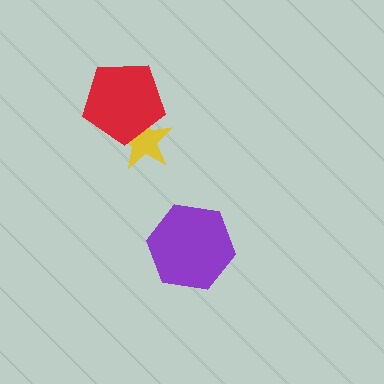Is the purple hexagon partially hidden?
No, no other shape covers it.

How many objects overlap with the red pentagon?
1 object overlaps with the red pentagon.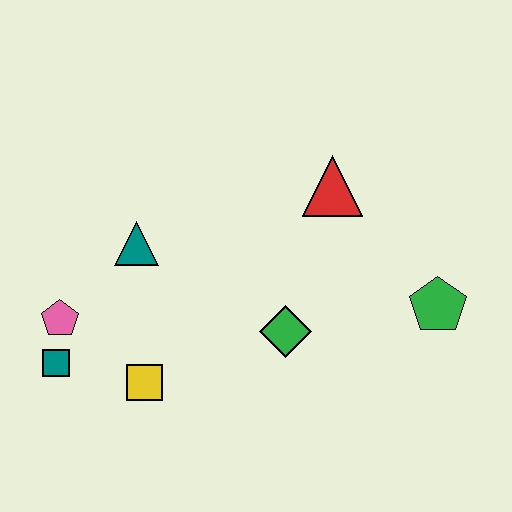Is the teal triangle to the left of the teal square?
No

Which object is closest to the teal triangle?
The pink pentagon is closest to the teal triangle.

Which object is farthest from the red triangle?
The teal square is farthest from the red triangle.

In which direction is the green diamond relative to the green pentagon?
The green diamond is to the left of the green pentagon.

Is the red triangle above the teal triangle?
Yes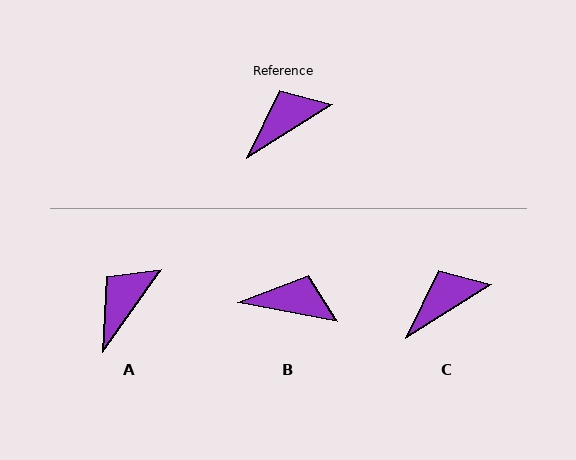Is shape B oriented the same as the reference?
No, it is off by about 43 degrees.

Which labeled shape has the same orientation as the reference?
C.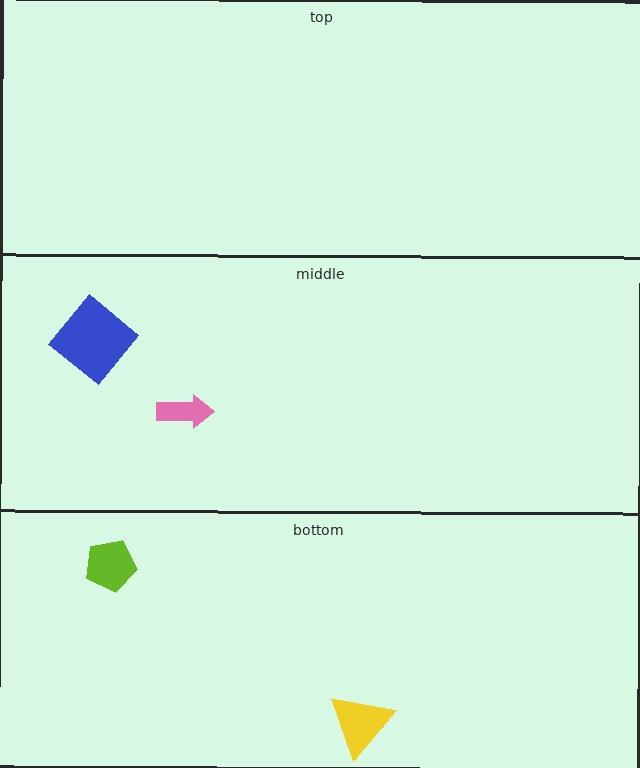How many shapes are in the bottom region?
2.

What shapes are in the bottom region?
The yellow triangle, the lime pentagon.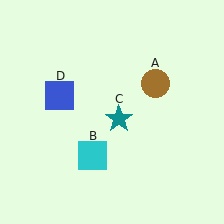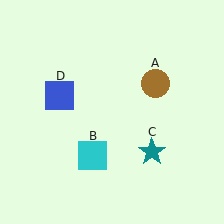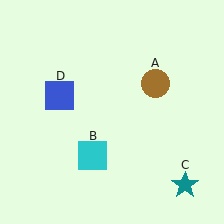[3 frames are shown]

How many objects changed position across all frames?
1 object changed position: teal star (object C).